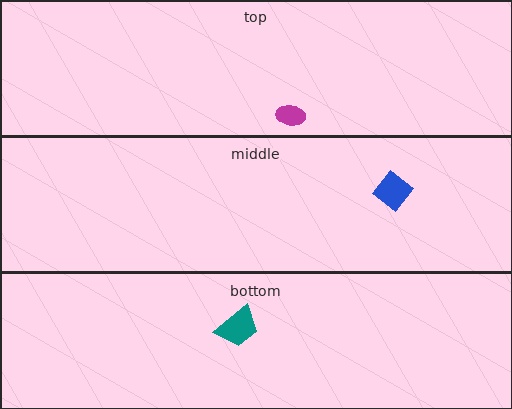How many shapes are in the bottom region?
1.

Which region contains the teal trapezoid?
The bottom region.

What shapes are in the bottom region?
The teal trapezoid.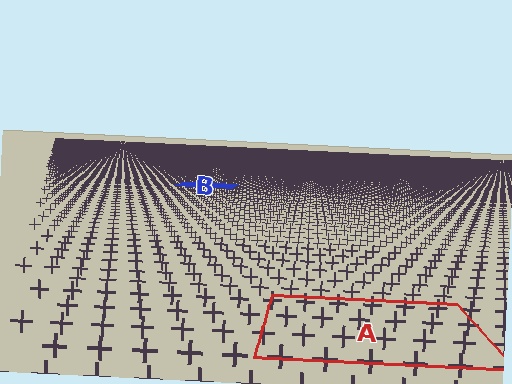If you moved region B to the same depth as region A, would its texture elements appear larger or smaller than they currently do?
They would appear larger. At a closer depth, the same texture elements are projected at a bigger on-screen size.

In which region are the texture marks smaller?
The texture marks are smaller in region B, because it is farther away.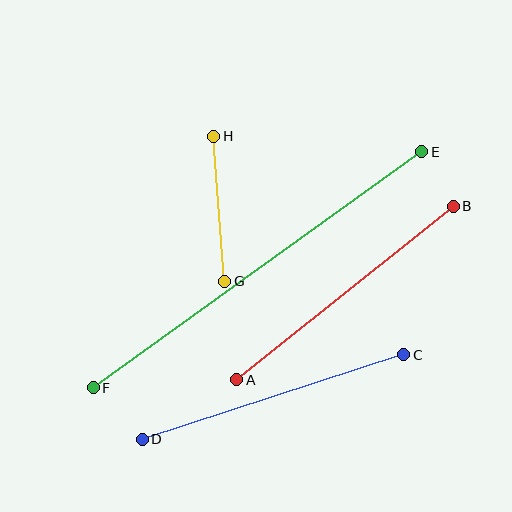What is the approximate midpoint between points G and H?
The midpoint is at approximately (219, 209) pixels.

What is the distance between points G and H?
The distance is approximately 145 pixels.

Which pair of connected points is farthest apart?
Points E and F are farthest apart.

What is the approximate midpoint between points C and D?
The midpoint is at approximately (273, 397) pixels.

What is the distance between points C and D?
The distance is approximately 275 pixels.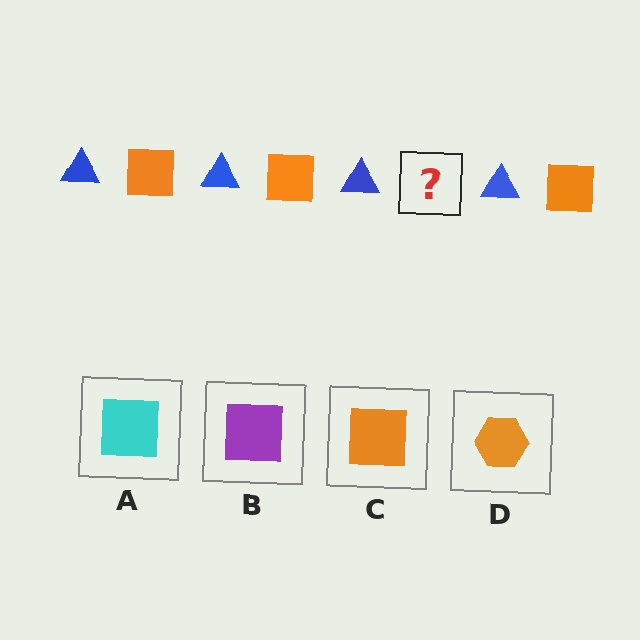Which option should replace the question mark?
Option C.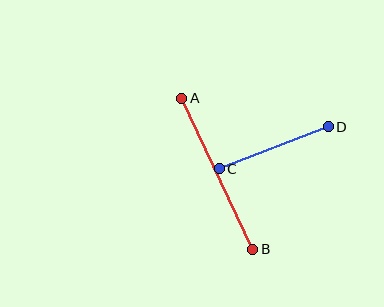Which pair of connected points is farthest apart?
Points A and B are farthest apart.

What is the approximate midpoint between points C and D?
The midpoint is at approximately (274, 148) pixels.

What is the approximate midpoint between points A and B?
The midpoint is at approximately (217, 174) pixels.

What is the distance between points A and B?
The distance is approximately 167 pixels.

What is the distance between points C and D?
The distance is approximately 117 pixels.